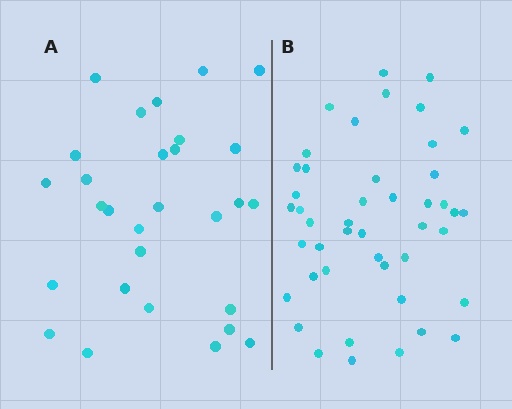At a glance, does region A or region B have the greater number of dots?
Region B (the right region) has more dots.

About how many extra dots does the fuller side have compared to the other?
Region B has approximately 15 more dots than region A.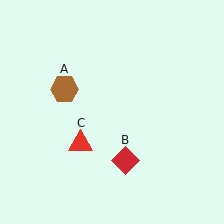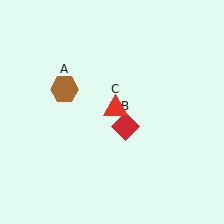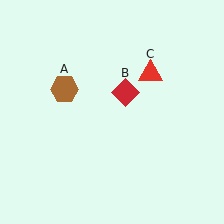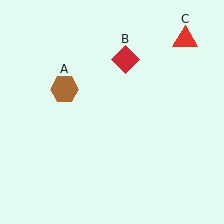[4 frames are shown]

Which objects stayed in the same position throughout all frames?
Brown hexagon (object A) remained stationary.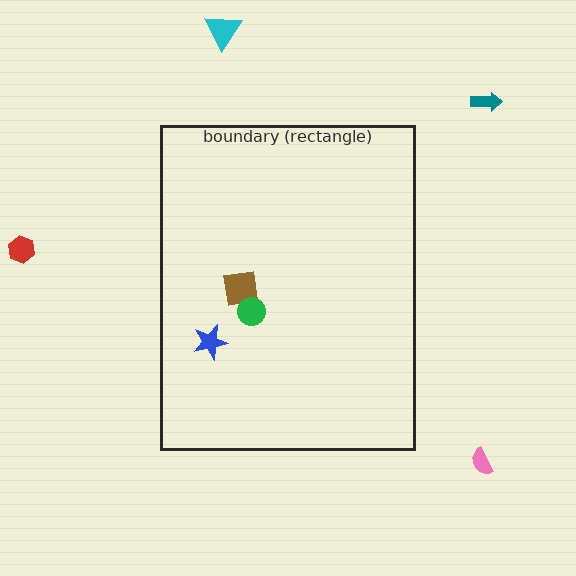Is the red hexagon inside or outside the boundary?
Outside.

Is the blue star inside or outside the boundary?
Inside.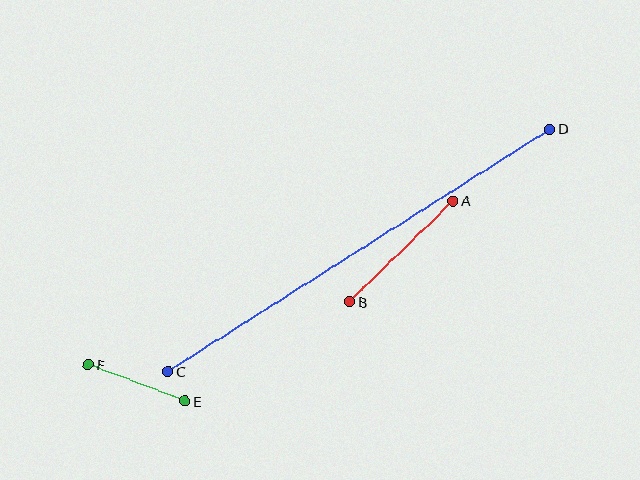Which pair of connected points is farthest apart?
Points C and D are farthest apart.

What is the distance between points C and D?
The distance is approximately 452 pixels.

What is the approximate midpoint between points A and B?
The midpoint is at approximately (401, 251) pixels.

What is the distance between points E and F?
The distance is approximately 103 pixels.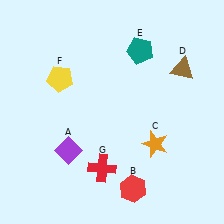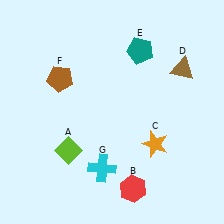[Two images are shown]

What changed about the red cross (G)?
In Image 1, G is red. In Image 2, it changed to cyan.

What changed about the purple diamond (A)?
In Image 1, A is purple. In Image 2, it changed to lime.